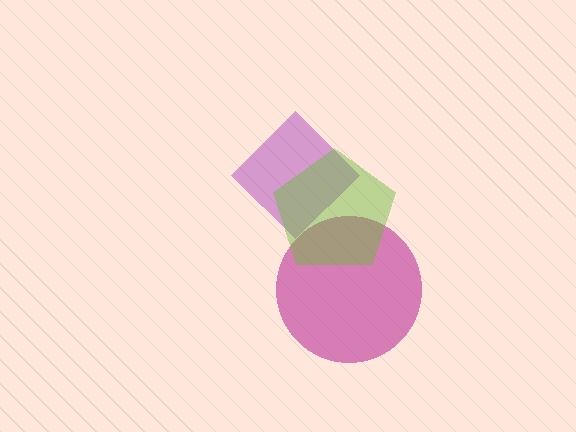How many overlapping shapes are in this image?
There are 3 overlapping shapes in the image.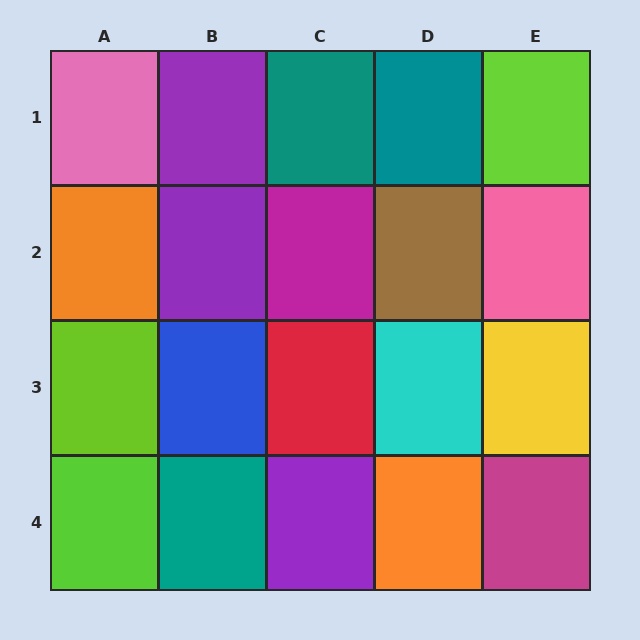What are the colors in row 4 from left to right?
Lime, teal, purple, orange, magenta.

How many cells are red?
1 cell is red.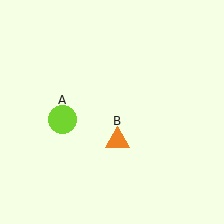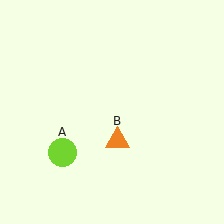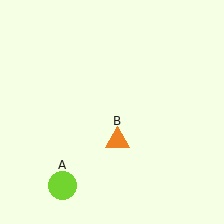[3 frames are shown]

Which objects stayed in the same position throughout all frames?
Orange triangle (object B) remained stationary.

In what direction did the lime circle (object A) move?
The lime circle (object A) moved down.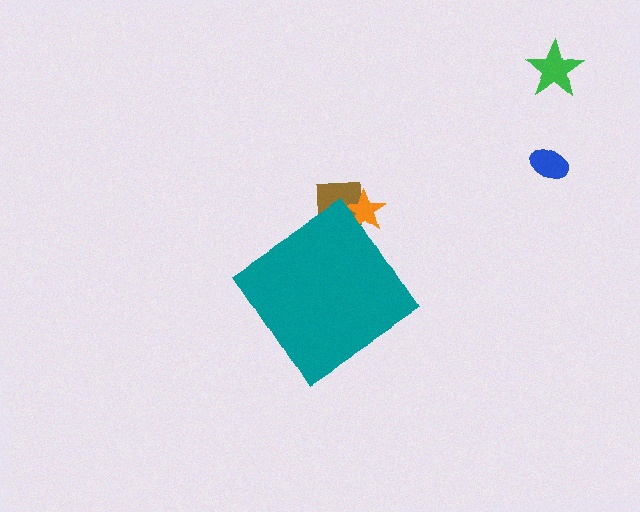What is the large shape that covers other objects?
A teal diamond.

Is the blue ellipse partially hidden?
No, the blue ellipse is fully visible.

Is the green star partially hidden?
No, the green star is fully visible.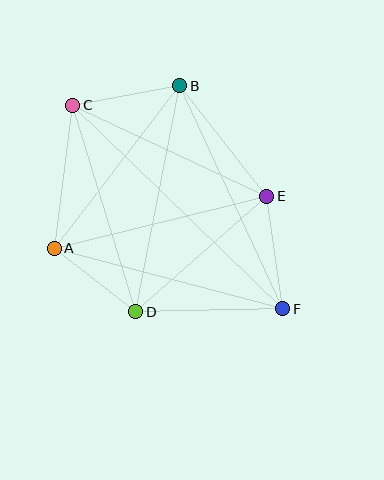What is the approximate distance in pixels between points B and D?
The distance between B and D is approximately 231 pixels.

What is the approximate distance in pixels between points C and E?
The distance between C and E is approximately 214 pixels.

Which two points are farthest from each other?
Points C and F are farthest from each other.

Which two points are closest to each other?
Points A and D are closest to each other.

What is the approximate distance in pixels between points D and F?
The distance between D and F is approximately 147 pixels.